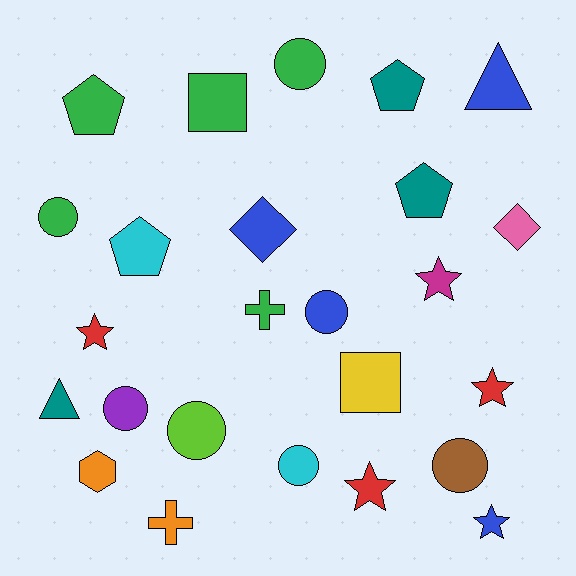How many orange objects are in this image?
There are 2 orange objects.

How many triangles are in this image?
There are 2 triangles.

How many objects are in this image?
There are 25 objects.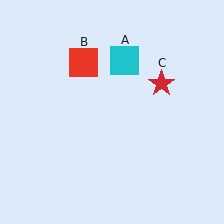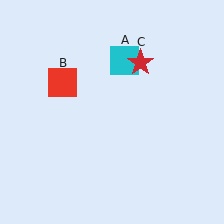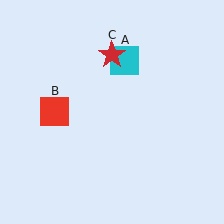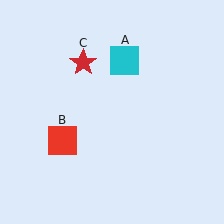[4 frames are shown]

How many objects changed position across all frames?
2 objects changed position: red square (object B), red star (object C).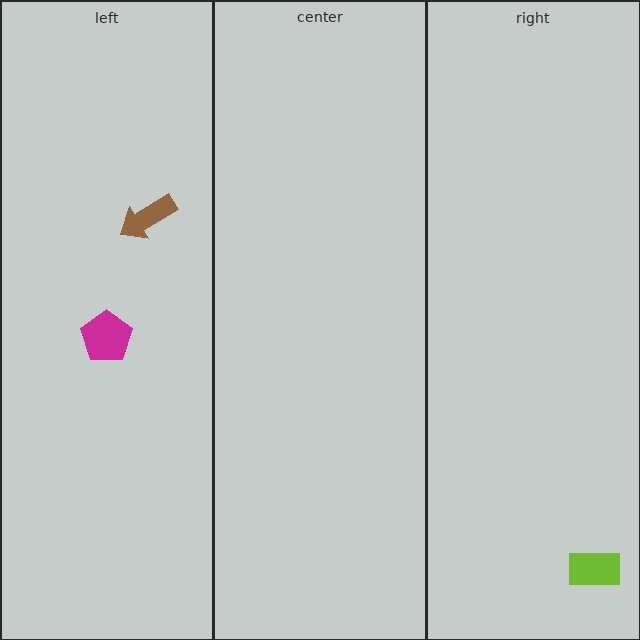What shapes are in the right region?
The lime rectangle.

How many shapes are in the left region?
2.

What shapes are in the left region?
The magenta pentagon, the brown arrow.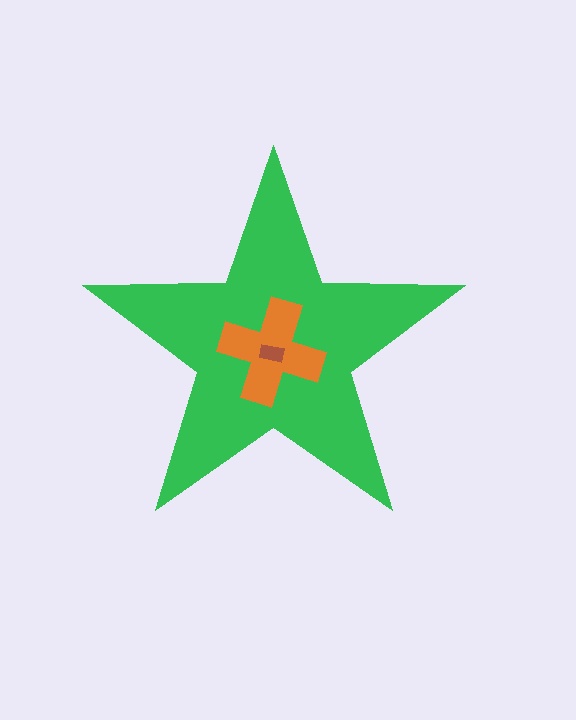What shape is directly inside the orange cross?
The brown rectangle.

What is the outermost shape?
The green star.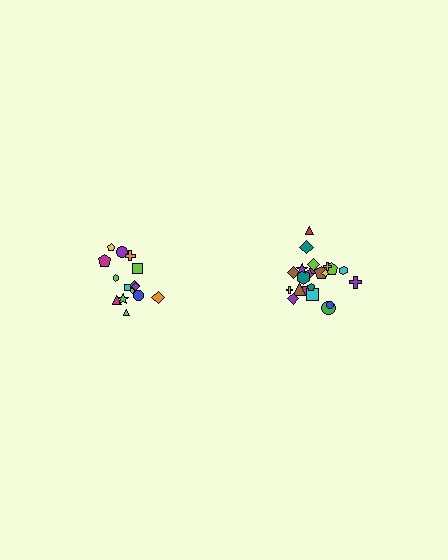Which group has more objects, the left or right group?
The right group.